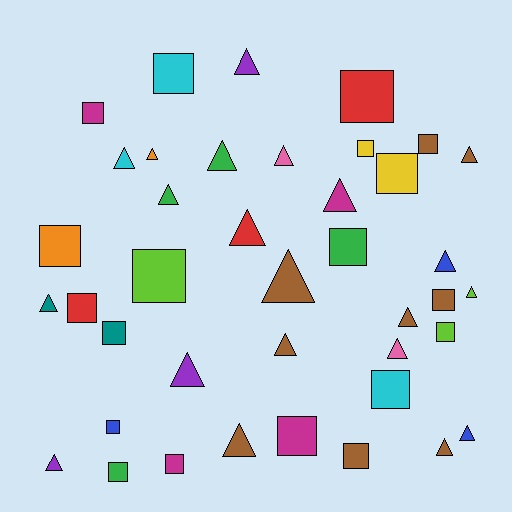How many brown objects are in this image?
There are 9 brown objects.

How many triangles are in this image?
There are 21 triangles.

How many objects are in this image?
There are 40 objects.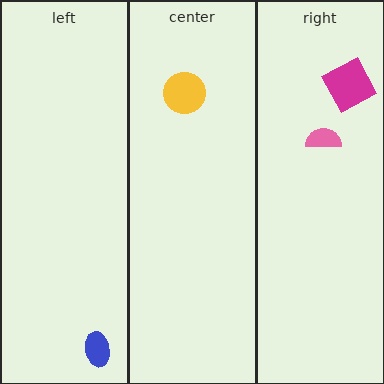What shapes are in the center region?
The yellow circle.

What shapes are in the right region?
The magenta square, the pink semicircle.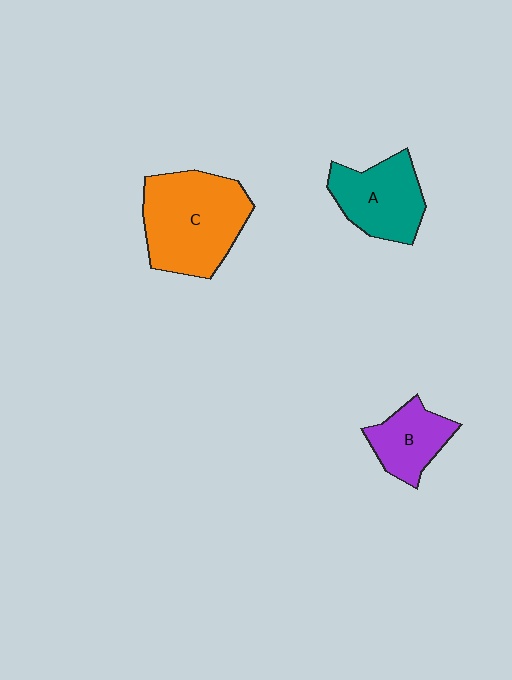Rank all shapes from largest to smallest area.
From largest to smallest: C (orange), A (teal), B (purple).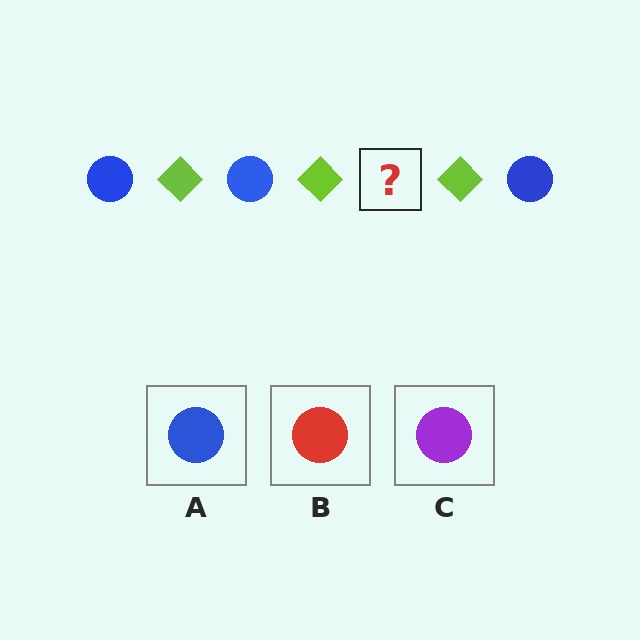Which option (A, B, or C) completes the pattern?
A.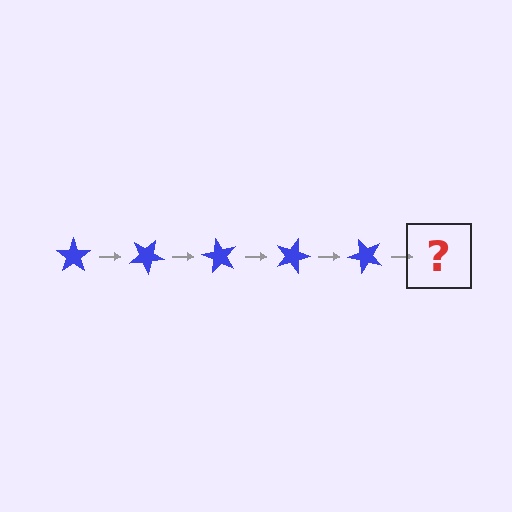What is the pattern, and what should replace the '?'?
The pattern is that the star rotates 30 degrees each step. The '?' should be a blue star rotated 150 degrees.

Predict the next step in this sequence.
The next step is a blue star rotated 150 degrees.